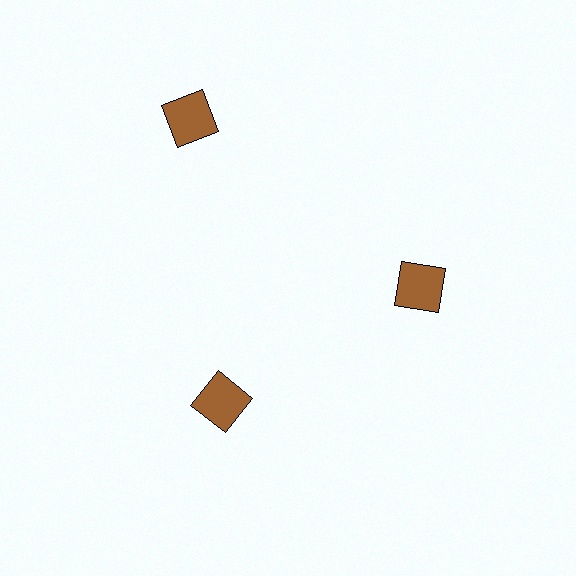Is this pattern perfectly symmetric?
No. The 3 brown squares are arranged in a ring, but one element near the 11 o'clock position is pushed outward from the center, breaking the 3-fold rotational symmetry.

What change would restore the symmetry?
The symmetry would be restored by moving it inward, back onto the ring so that all 3 squares sit at equal angles and equal distance from the center.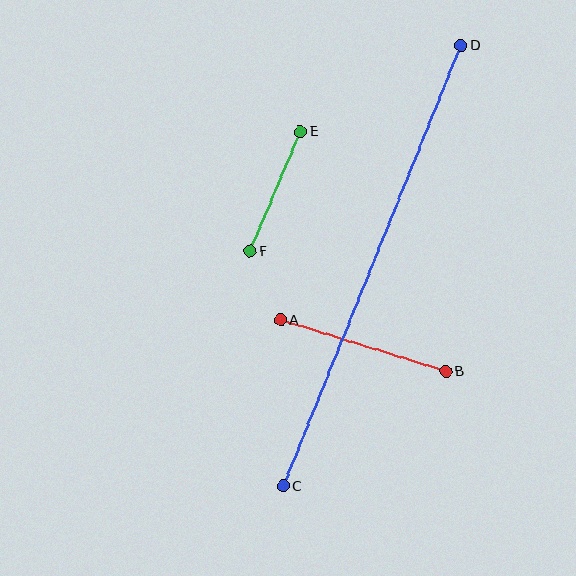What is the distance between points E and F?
The distance is approximately 130 pixels.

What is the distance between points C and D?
The distance is approximately 475 pixels.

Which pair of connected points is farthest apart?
Points C and D are farthest apart.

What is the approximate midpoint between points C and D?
The midpoint is at approximately (372, 266) pixels.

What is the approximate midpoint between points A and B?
The midpoint is at approximately (363, 346) pixels.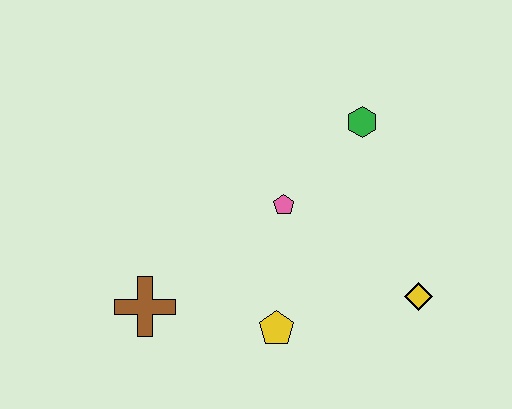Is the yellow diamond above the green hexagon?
No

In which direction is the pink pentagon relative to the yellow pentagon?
The pink pentagon is above the yellow pentagon.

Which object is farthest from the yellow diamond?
The brown cross is farthest from the yellow diamond.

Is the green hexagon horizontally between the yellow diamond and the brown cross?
Yes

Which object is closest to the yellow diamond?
The yellow pentagon is closest to the yellow diamond.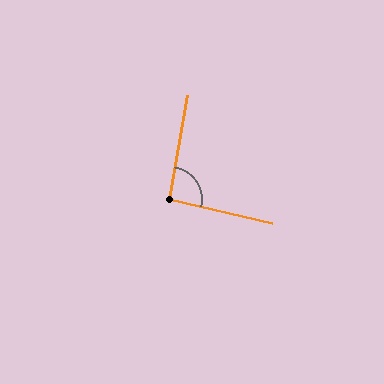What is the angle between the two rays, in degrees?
Approximately 93 degrees.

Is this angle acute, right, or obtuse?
It is approximately a right angle.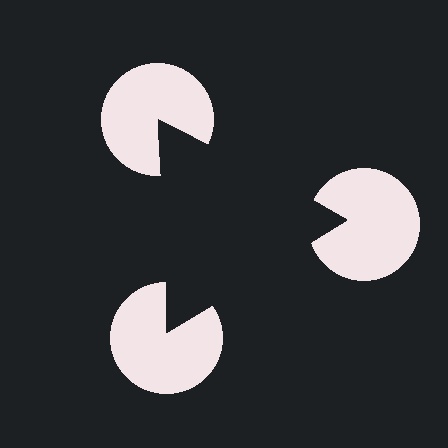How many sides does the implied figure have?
3 sides.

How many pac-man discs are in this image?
There are 3 — one at each vertex of the illusory triangle.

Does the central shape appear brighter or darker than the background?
It typically appears slightly darker than the background, even though no actual brightness change is drawn.